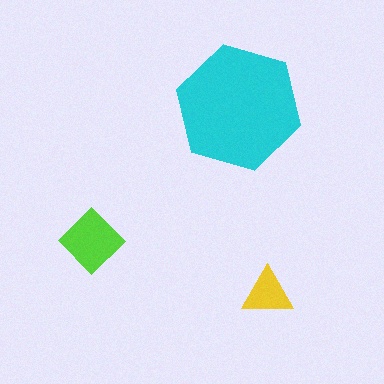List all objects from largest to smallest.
The cyan hexagon, the lime diamond, the yellow triangle.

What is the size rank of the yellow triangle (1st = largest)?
3rd.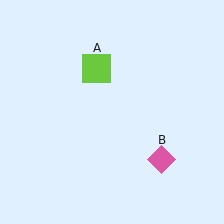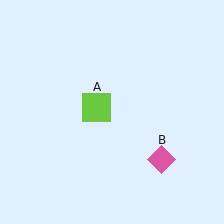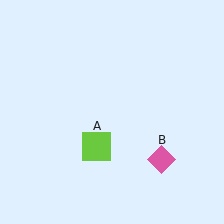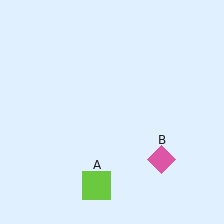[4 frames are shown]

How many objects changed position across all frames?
1 object changed position: lime square (object A).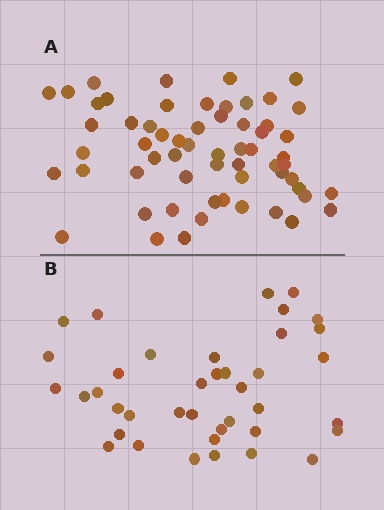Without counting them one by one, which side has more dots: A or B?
Region A (the top region) has more dots.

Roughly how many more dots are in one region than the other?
Region A has approximately 20 more dots than region B.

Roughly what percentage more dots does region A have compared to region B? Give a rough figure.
About 55% more.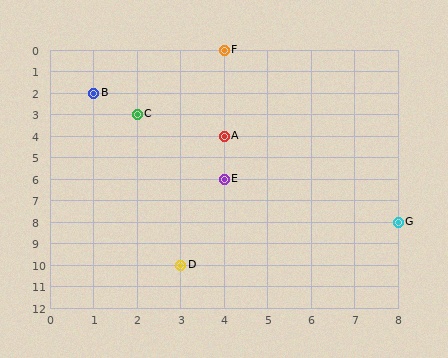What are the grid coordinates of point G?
Point G is at grid coordinates (8, 8).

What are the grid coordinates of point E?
Point E is at grid coordinates (4, 6).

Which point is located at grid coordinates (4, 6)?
Point E is at (4, 6).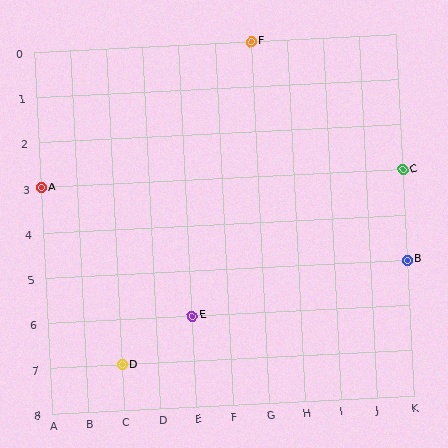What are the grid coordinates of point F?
Point F is at grid coordinates (G, 0).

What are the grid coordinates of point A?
Point A is at grid coordinates (A, 3).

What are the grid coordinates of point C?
Point C is at grid coordinates (K, 3).